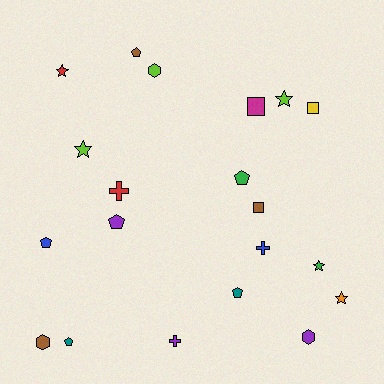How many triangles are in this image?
There are no triangles.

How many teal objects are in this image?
There are 2 teal objects.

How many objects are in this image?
There are 20 objects.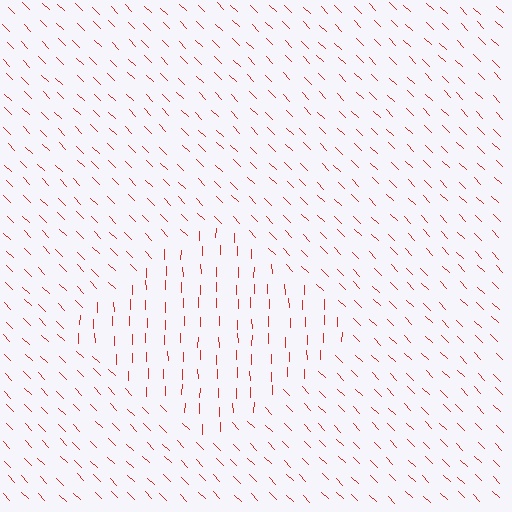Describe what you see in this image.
The image is filled with small red line segments. A diamond region in the image has lines oriented differently from the surrounding lines, creating a visible texture boundary.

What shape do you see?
I see a diamond.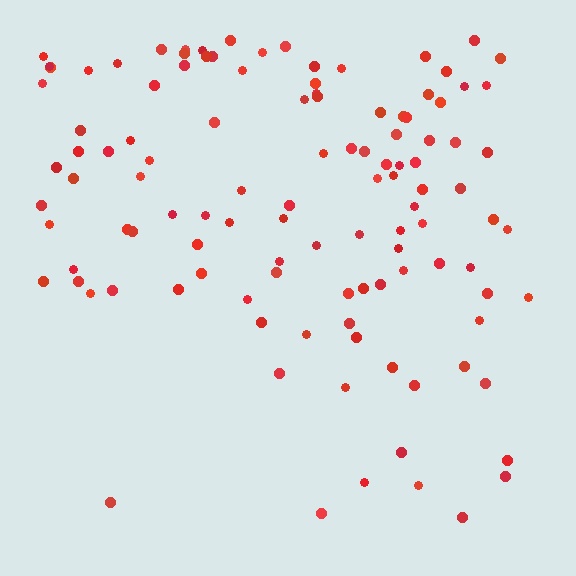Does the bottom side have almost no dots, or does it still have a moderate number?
Still a moderate number, just noticeably fewer than the top.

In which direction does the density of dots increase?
From bottom to top, with the top side densest.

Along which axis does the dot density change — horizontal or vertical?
Vertical.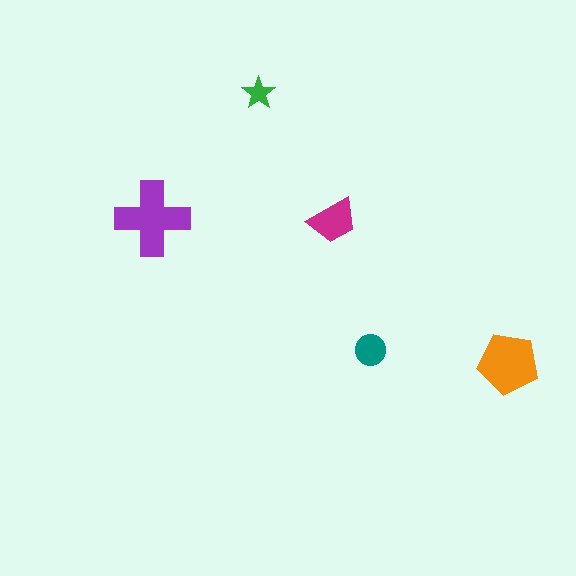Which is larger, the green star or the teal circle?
The teal circle.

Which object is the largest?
The purple cross.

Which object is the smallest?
The green star.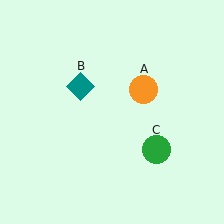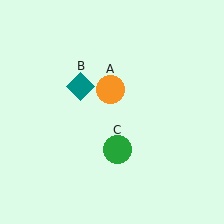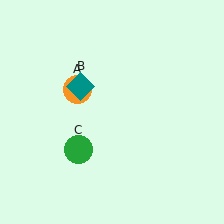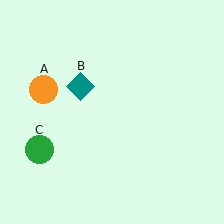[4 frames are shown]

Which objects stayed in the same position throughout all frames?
Teal diamond (object B) remained stationary.